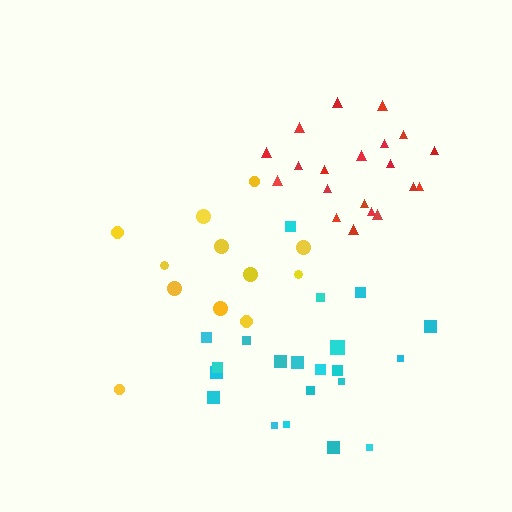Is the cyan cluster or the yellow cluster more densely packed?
Cyan.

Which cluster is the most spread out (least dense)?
Yellow.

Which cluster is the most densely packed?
Red.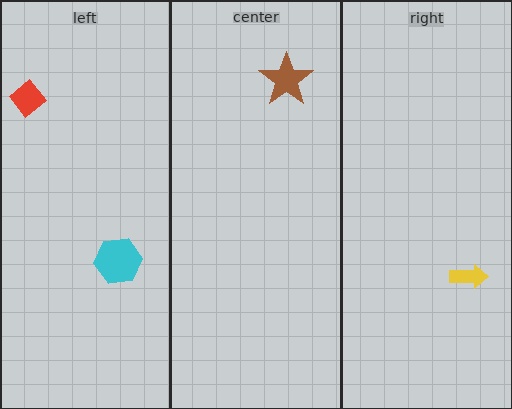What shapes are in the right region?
The yellow arrow.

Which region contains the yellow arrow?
The right region.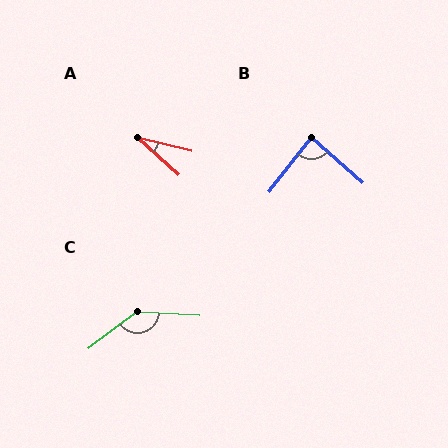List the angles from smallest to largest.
A (28°), B (87°), C (140°).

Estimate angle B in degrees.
Approximately 87 degrees.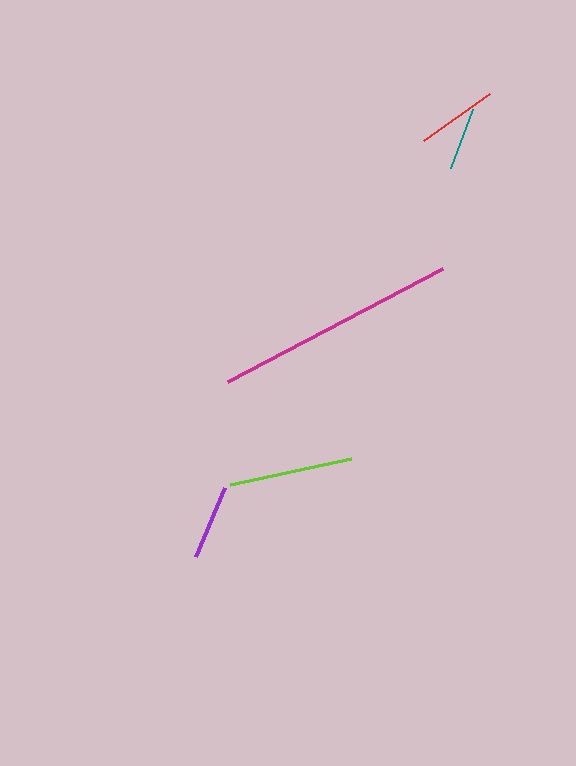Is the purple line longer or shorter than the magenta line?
The magenta line is longer than the purple line.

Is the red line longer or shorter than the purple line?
The red line is longer than the purple line.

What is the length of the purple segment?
The purple segment is approximately 74 pixels long.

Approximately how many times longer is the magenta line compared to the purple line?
The magenta line is approximately 3.3 times the length of the purple line.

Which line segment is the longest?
The magenta line is the longest at approximately 243 pixels.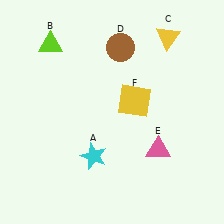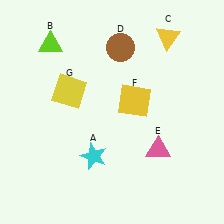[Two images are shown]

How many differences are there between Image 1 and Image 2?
There is 1 difference between the two images.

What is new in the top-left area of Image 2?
A yellow square (G) was added in the top-left area of Image 2.